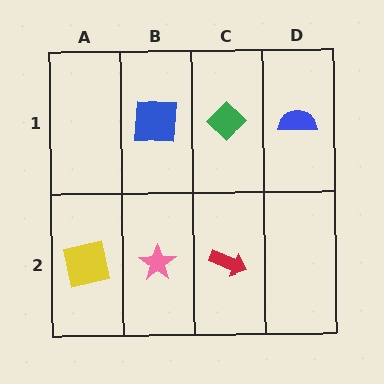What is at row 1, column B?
A blue square.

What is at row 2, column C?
A red arrow.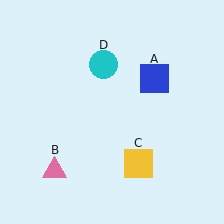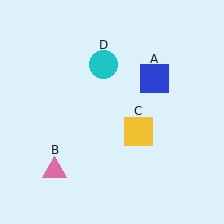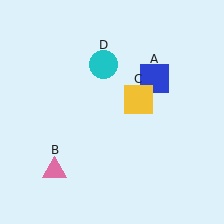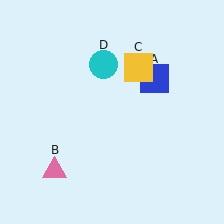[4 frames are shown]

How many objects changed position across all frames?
1 object changed position: yellow square (object C).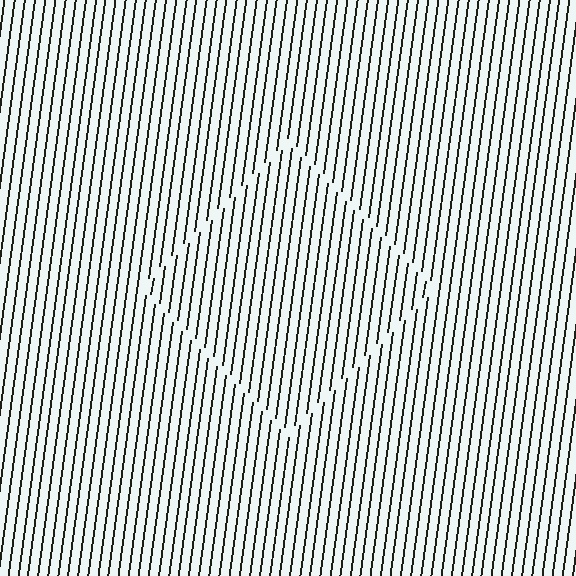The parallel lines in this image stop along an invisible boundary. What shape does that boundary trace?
An illusory square. The interior of the shape contains the same grating, shifted by half a period — the contour is defined by the phase discontinuity where line-ends from the inner and outer gratings abut.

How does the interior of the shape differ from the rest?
The interior of the shape contains the same grating, shifted by half a period — the contour is defined by the phase discontinuity where line-ends from the inner and outer gratings abut.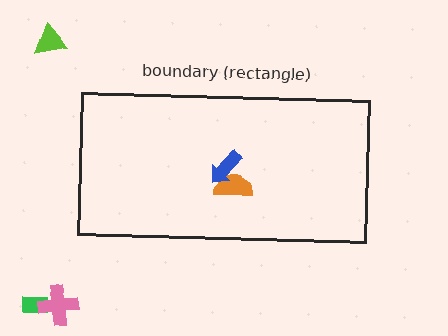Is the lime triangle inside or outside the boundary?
Outside.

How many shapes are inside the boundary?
2 inside, 3 outside.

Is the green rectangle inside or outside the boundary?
Outside.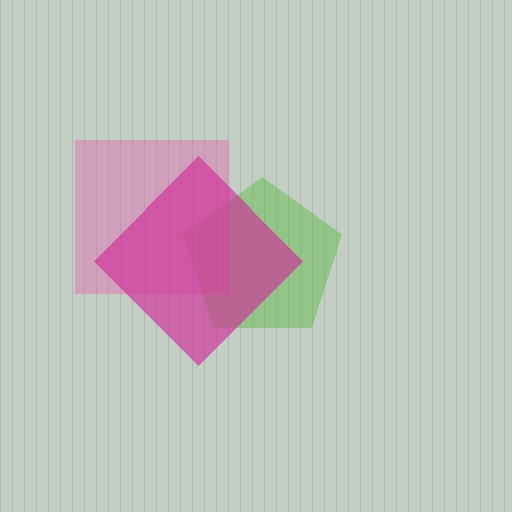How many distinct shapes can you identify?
There are 3 distinct shapes: a lime pentagon, a pink square, a magenta diamond.